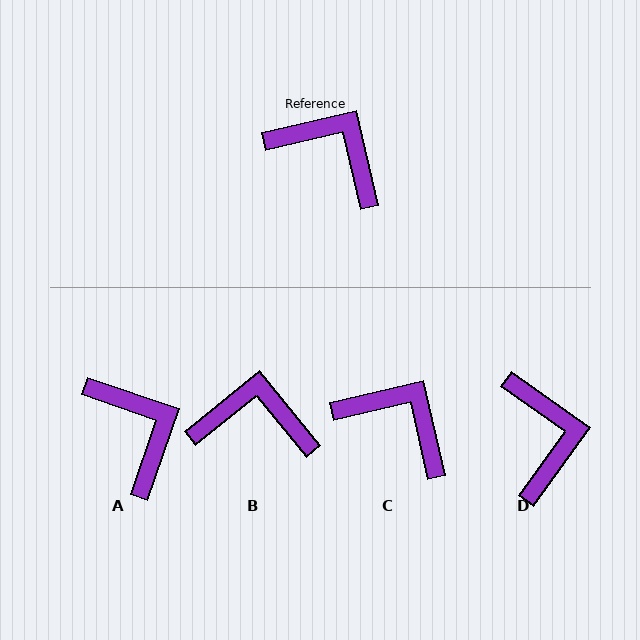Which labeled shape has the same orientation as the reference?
C.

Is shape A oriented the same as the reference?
No, it is off by about 32 degrees.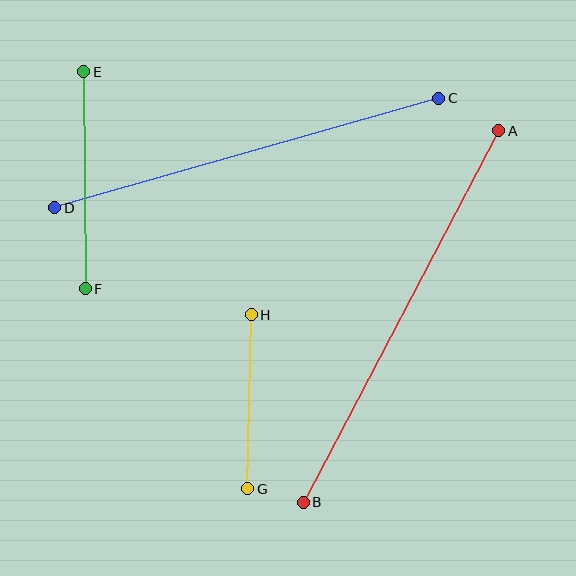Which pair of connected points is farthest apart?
Points A and B are farthest apart.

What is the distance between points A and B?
The distance is approximately 420 pixels.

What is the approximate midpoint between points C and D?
The midpoint is at approximately (247, 153) pixels.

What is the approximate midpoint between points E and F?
The midpoint is at approximately (85, 180) pixels.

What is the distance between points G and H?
The distance is approximately 174 pixels.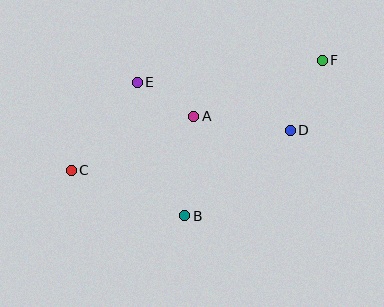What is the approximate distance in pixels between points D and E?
The distance between D and E is approximately 160 pixels.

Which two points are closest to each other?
Points A and E are closest to each other.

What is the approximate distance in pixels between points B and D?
The distance between B and D is approximately 136 pixels.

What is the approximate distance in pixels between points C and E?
The distance between C and E is approximately 110 pixels.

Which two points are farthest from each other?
Points C and F are farthest from each other.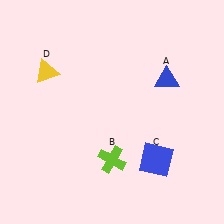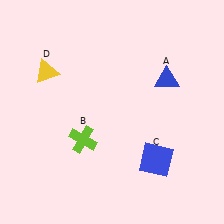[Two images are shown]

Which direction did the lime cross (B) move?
The lime cross (B) moved left.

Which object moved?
The lime cross (B) moved left.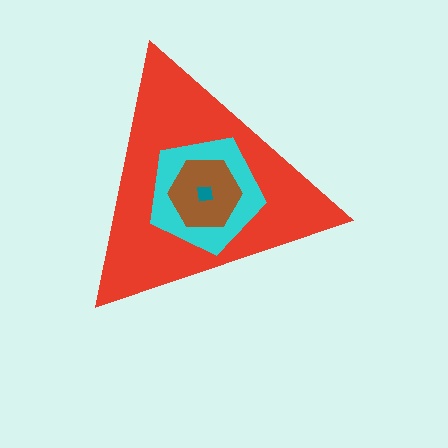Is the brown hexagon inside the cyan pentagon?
Yes.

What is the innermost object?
The teal square.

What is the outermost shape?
The red triangle.